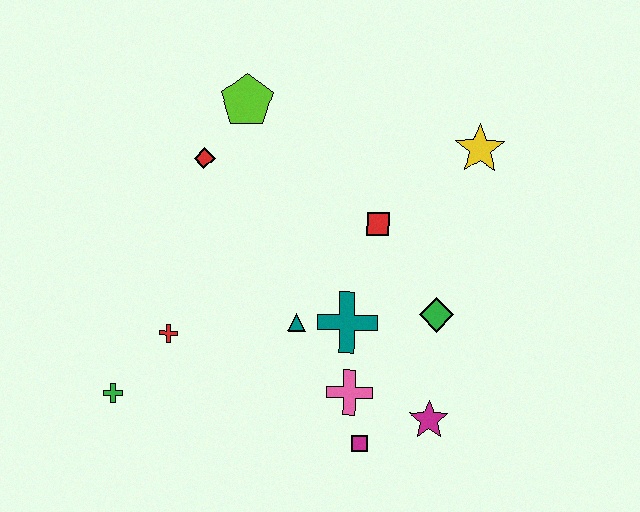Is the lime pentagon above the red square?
Yes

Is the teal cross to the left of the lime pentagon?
No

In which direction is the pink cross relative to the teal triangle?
The pink cross is below the teal triangle.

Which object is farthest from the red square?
The green cross is farthest from the red square.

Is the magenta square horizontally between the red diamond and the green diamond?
Yes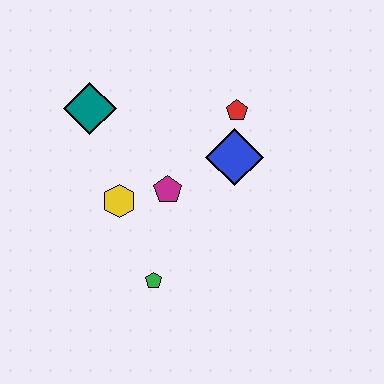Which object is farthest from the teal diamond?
The green pentagon is farthest from the teal diamond.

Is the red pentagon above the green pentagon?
Yes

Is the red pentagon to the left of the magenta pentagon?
No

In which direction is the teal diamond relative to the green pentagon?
The teal diamond is above the green pentagon.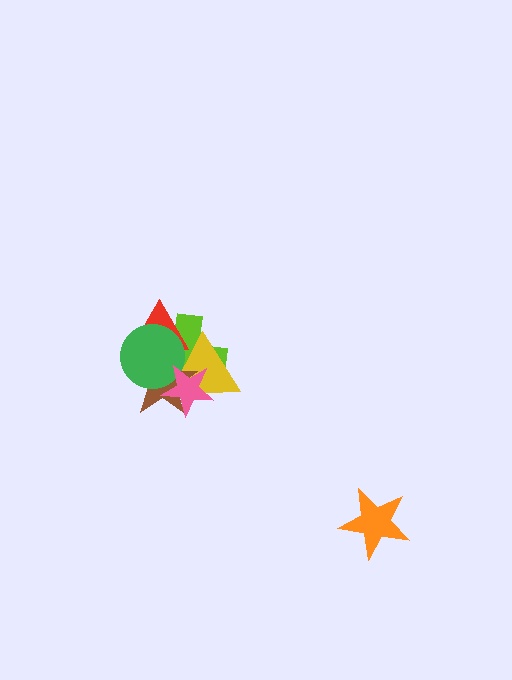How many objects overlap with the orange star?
0 objects overlap with the orange star.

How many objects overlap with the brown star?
5 objects overlap with the brown star.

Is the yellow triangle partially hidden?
Yes, it is partially covered by another shape.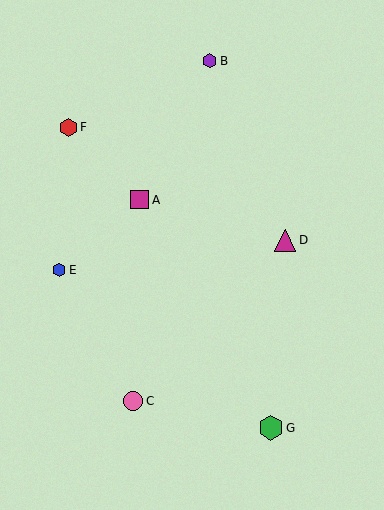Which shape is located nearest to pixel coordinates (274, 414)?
The green hexagon (labeled G) at (271, 428) is nearest to that location.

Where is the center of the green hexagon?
The center of the green hexagon is at (271, 428).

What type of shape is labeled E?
Shape E is a blue hexagon.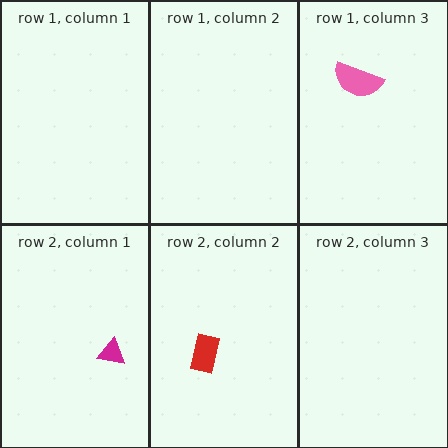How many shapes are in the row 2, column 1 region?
1.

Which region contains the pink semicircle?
The row 1, column 3 region.